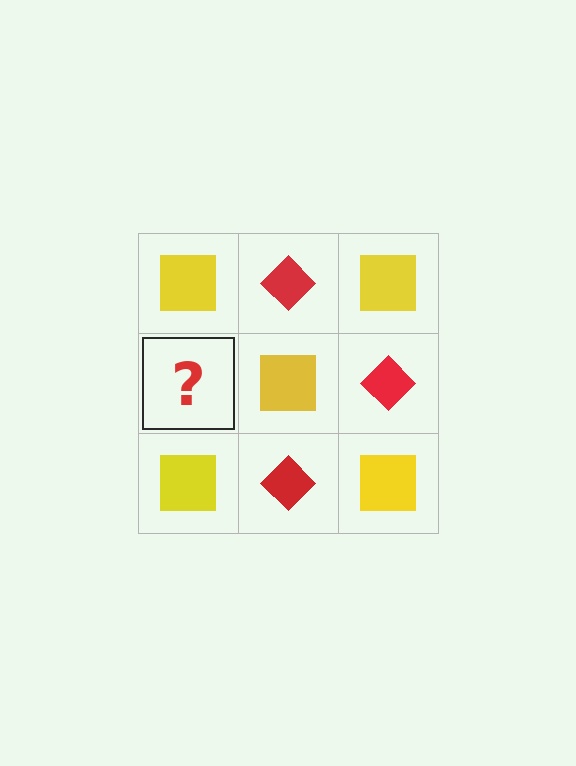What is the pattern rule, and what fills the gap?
The rule is that it alternates yellow square and red diamond in a checkerboard pattern. The gap should be filled with a red diamond.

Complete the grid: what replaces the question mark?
The question mark should be replaced with a red diamond.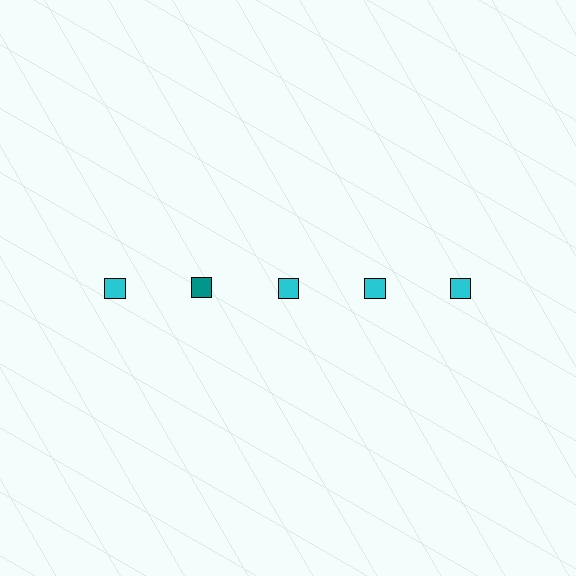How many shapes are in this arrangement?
There are 5 shapes arranged in a grid pattern.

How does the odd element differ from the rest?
It has a different color: teal instead of cyan.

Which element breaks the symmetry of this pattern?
The teal square in the top row, second from left column breaks the symmetry. All other shapes are cyan squares.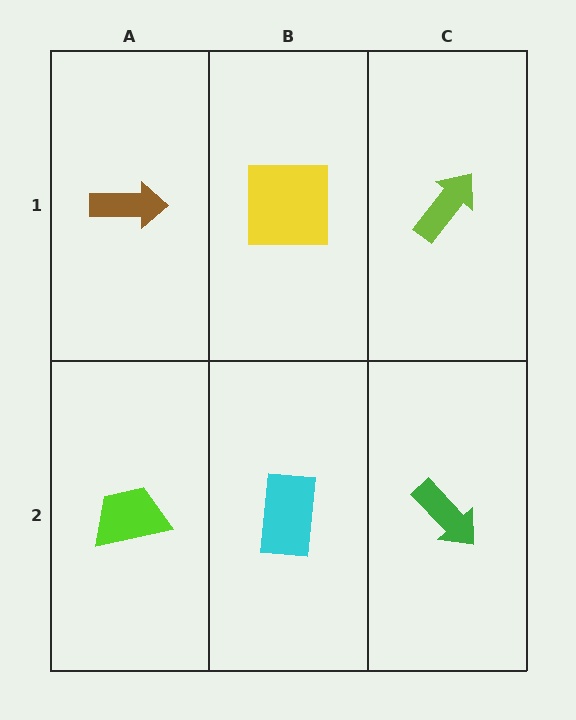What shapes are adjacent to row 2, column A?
A brown arrow (row 1, column A), a cyan rectangle (row 2, column B).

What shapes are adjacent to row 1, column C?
A green arrow (row 2, column C), a yellow square (row 1, column B).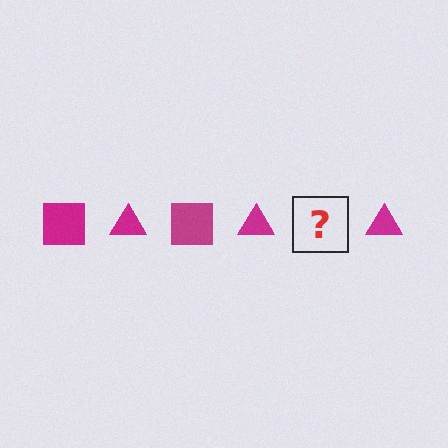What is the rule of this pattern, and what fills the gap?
The rule is that the pattern cycles through square, triangle shapes in magenta. The gap should be filled with a magenta square.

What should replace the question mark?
The question mark should be replaced with a magenta square.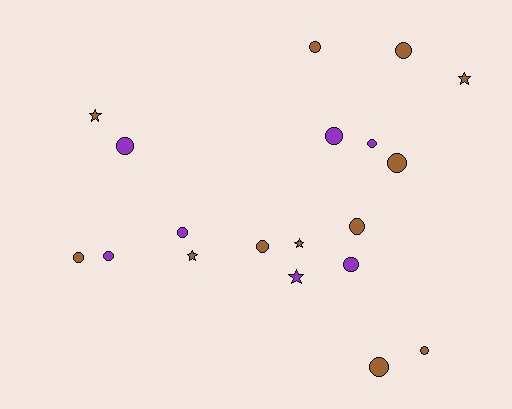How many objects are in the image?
There are 19 objects.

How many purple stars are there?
There is 1 purple star.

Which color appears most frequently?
Brown, with 12 objects.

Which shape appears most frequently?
Circle, with 14 objects.